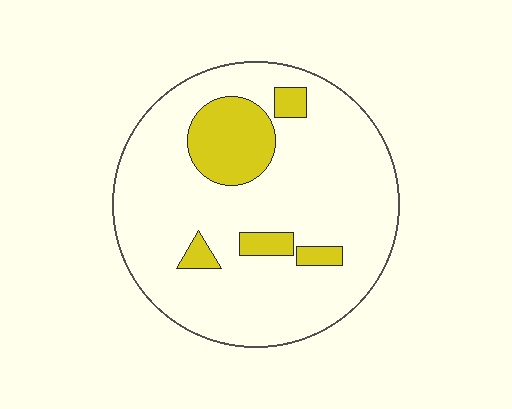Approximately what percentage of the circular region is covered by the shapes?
Approximately 15%.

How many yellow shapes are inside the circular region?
5.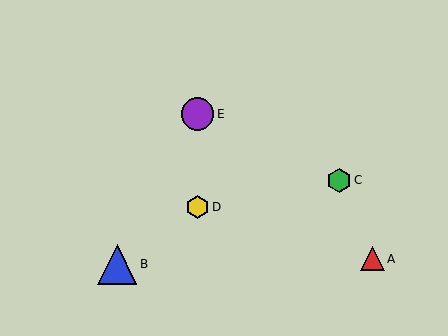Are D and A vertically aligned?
No, D is at x≈198 and A is at x≈373.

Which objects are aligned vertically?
Objects D, E are aligned vertically.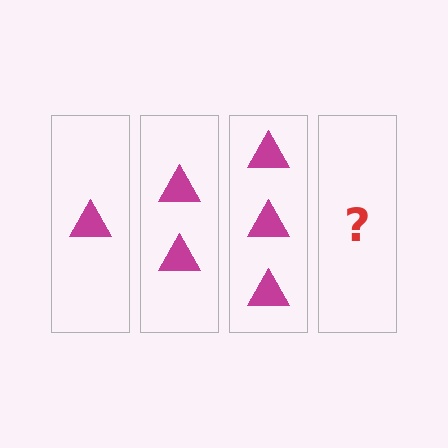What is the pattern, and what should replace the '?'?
The pattern is that each step adds one more triangle. The '?' should be 4 triangles.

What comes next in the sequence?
The next element should be 4 triangles.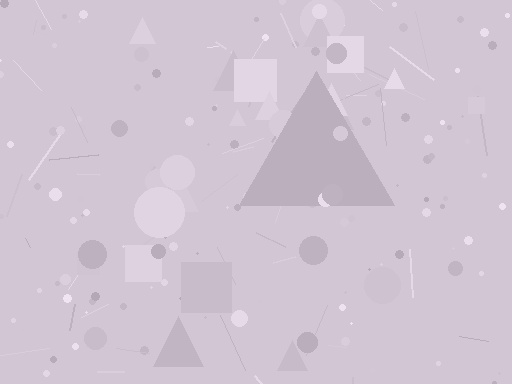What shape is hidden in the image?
A triangle is hidden in the image.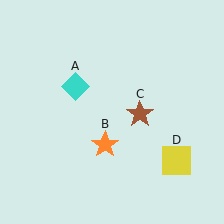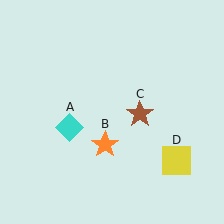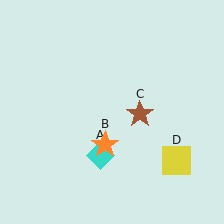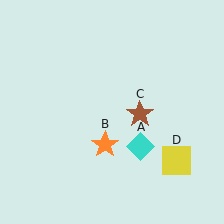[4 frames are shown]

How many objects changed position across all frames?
1 object changed position: cyan diamond (object A).